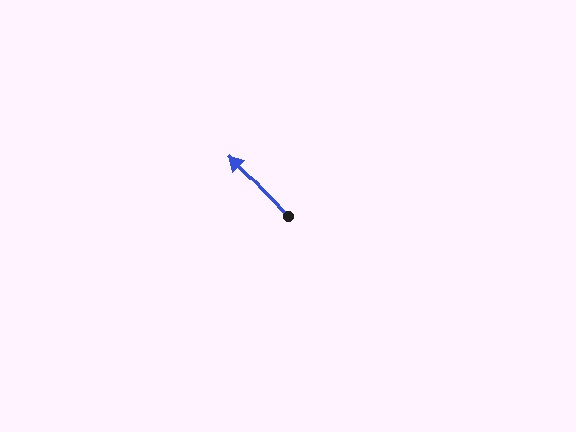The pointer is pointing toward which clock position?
Roughly 11 o'clock.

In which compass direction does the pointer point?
Northwest.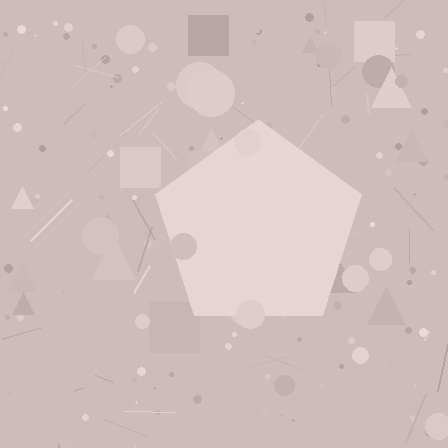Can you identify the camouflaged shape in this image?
The camouflaged shape is a pentagon.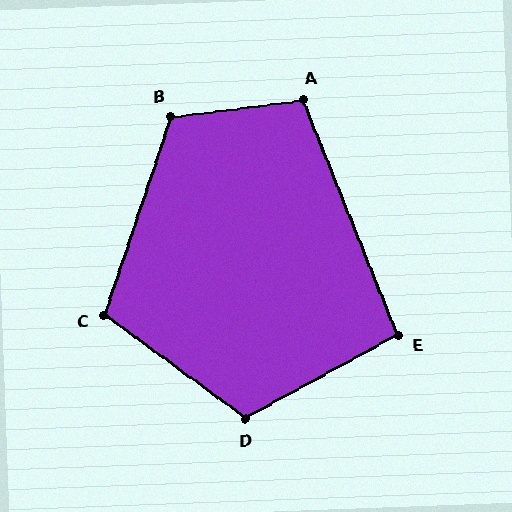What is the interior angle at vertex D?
Approximately 115 degrees (obtuse).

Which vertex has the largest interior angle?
B, at approximately 116 degrees.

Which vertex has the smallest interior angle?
E, at approximately 97 degrees.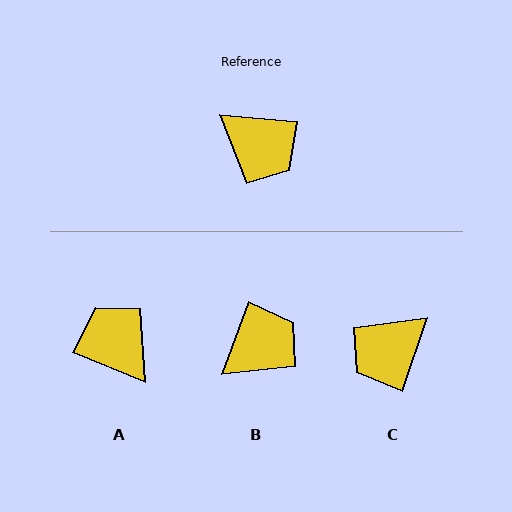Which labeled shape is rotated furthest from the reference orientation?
A, about 162 degrees away.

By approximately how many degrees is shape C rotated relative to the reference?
Approximately 103 degrees clockwise.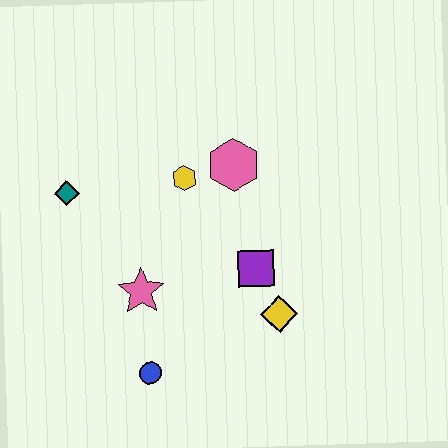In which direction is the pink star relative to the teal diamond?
The pink star is below the teal diamond.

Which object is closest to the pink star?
The blue circle is closest to the pink star.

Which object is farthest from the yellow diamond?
The teal diamond is farthest from the yellow diamond.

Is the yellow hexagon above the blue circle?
Yes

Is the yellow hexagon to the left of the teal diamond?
No